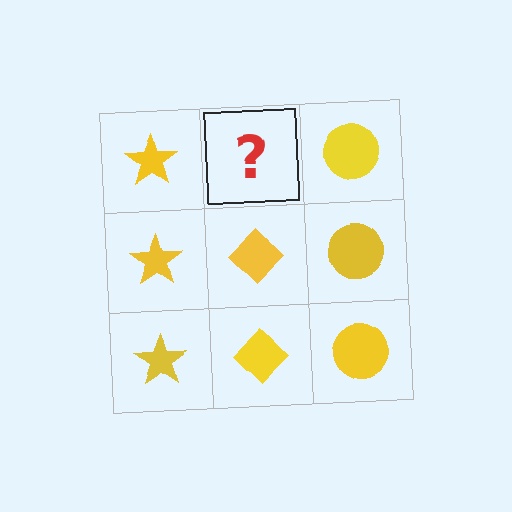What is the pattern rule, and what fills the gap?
The rule is that each column has a consistent shape. The gap should be filled with a yellow diamond.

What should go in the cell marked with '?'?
The missing cell should contain a yellow diamond.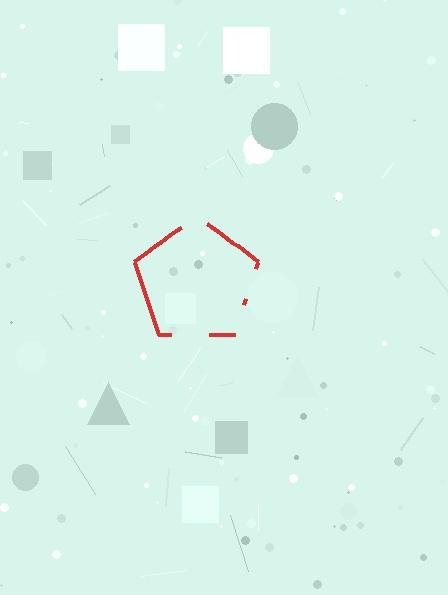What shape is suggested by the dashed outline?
The dashed outline suggests a pentagon.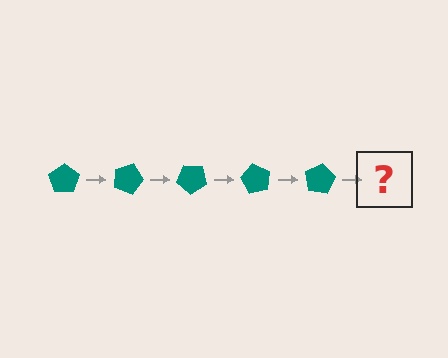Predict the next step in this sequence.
The next step is a teal pentagon rotated 100 degrees.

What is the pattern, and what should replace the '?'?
The pattern is that the pentagon rotates 20 degrees each step. The '?' should be a teal pentagon rotated 100 degrees.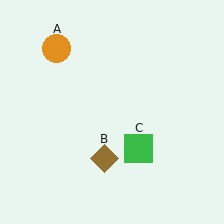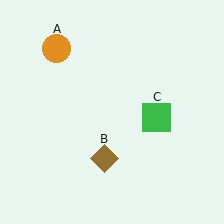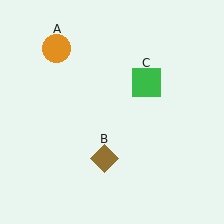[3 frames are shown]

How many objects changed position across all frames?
1 object changed position: green square (object C).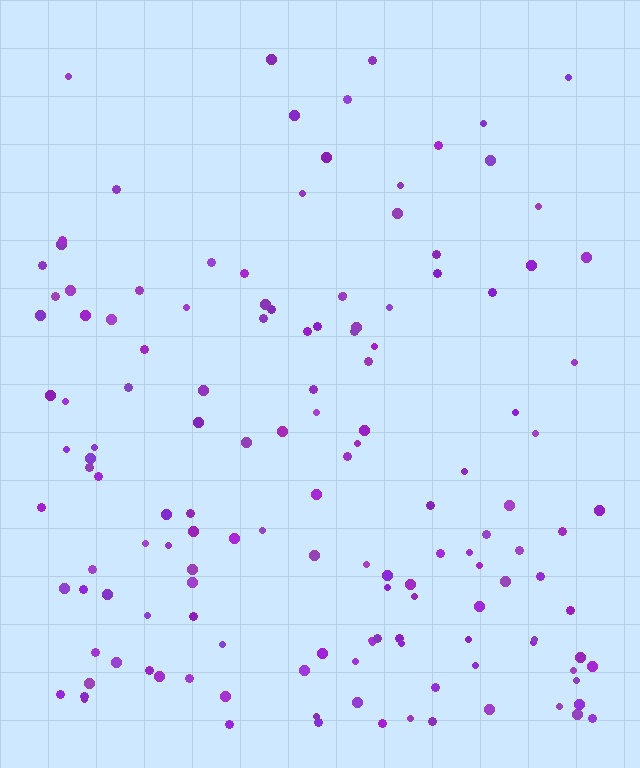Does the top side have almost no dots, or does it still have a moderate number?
Still a moderate number, just noticeably fewer than the bottom.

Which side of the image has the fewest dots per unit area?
The top.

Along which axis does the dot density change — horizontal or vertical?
Vertical.